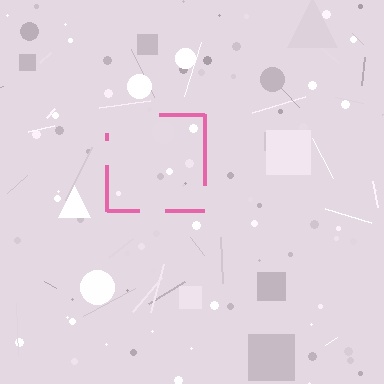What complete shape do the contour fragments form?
The contour fragments form a square.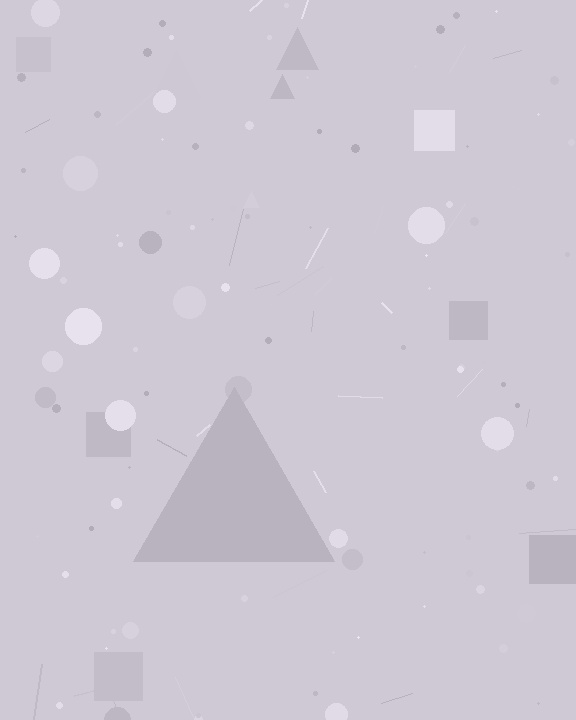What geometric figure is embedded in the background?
A triangle is embedded in the background.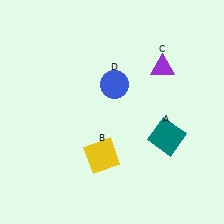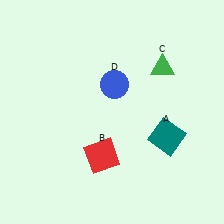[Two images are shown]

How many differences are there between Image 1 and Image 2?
There are 2 differences between the two images.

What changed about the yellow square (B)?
In Image 1, B is yellow. In Image 2, it changed to red.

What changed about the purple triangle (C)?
In Image 1, C is purple. In Image 2, it changed to green.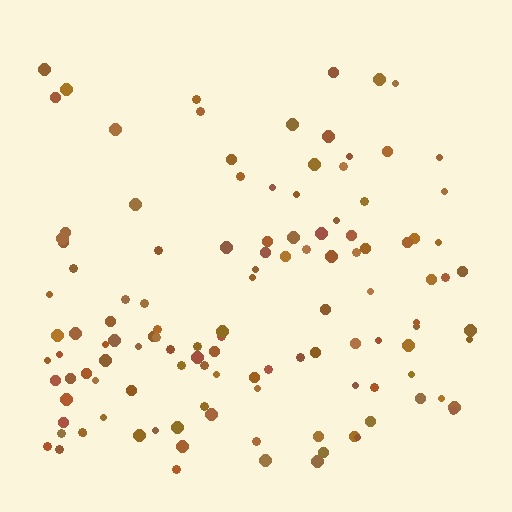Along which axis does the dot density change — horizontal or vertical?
Vertical.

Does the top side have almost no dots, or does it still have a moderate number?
Still a moderate number, just noticeably fewer than the bottom.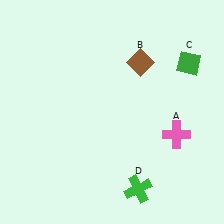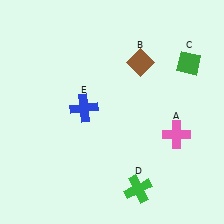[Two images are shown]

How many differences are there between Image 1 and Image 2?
There is 1 difference between the two images.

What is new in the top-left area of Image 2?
A blue cross (E) was added in the top-left area of Image 2.